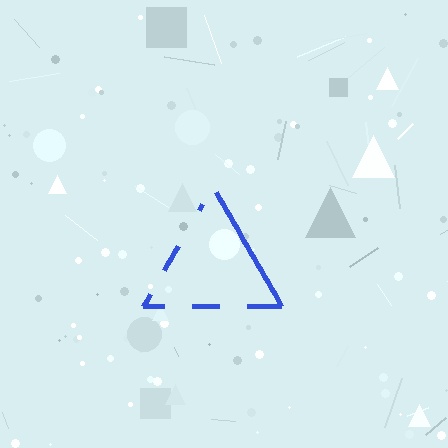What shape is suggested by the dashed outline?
The dashed outline suggests a triangle.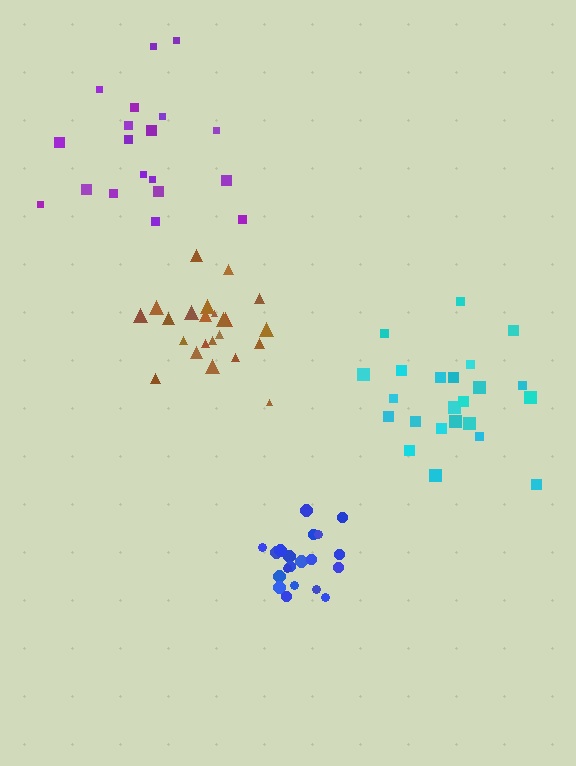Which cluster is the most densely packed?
Blue.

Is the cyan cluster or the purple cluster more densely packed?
Cyan.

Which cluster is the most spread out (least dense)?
Purple.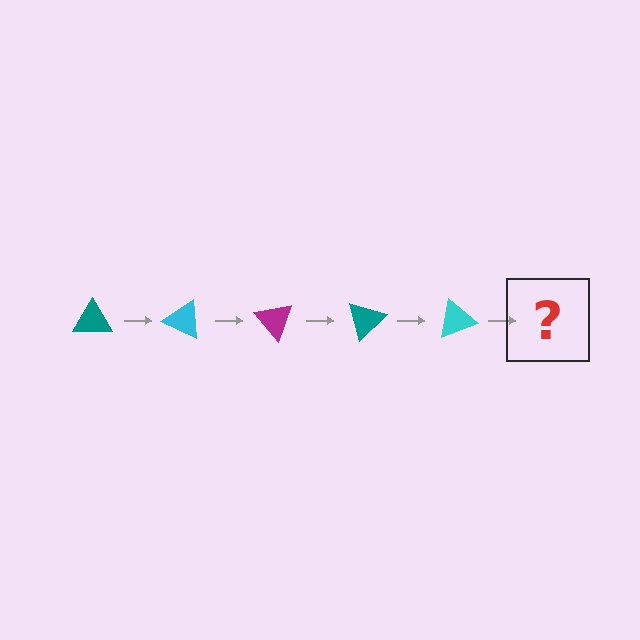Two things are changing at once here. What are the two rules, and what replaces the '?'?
The two rules are that it rotates 25 degrees each step and the color cycles through teal, cyan, and magenta. The '?' should be a magenta triangle, rotated 125 degrees from the start.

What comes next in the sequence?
The next element should be a magenta triangle, rotated 125 degrees from the start.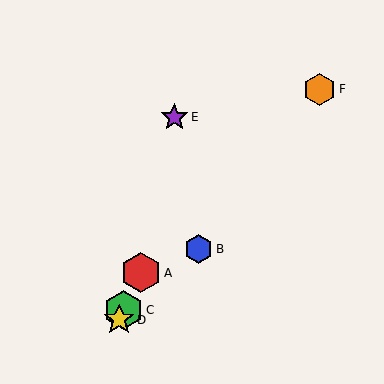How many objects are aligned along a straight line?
3 objects (A, C, D) are aligned along a straight line.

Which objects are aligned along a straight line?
Objects A, C, D are aligned along a straight line.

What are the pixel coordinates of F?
Object F is at (320, 89).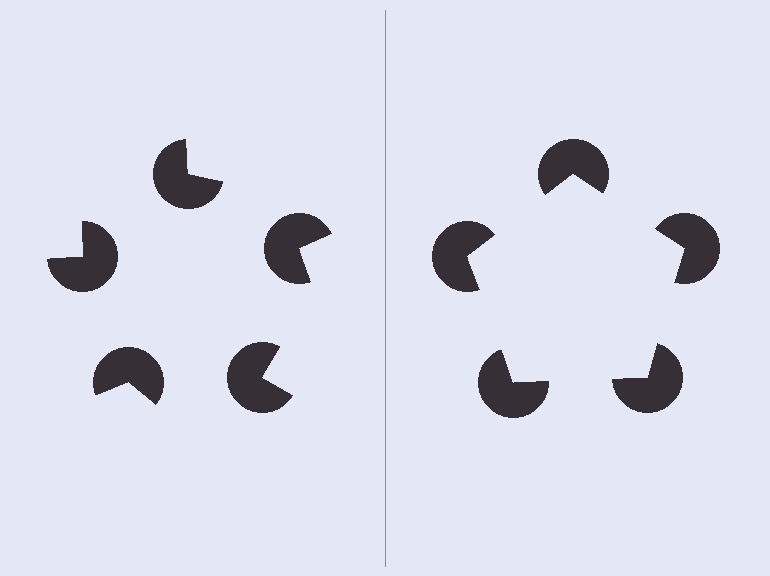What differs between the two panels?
The pac-man discs are positioned identically on both sides; only the wedge orientations differ. On the right they align to a pentagon; on the left they are misaligned.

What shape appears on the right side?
An illusory pentagon.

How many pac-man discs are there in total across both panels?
10 — 5 on each side.